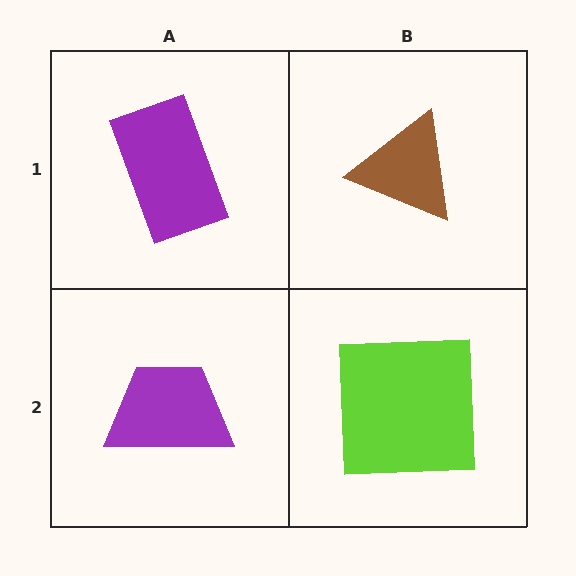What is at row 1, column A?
A purple rectangle.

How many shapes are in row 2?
2 shapes.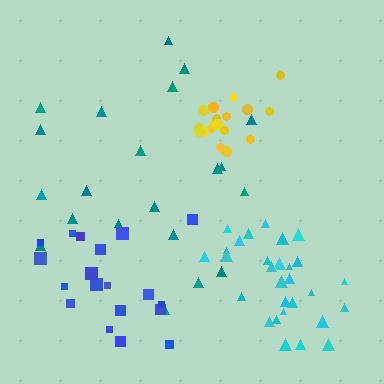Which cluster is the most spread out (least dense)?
Teal.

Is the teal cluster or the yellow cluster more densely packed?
Yellow.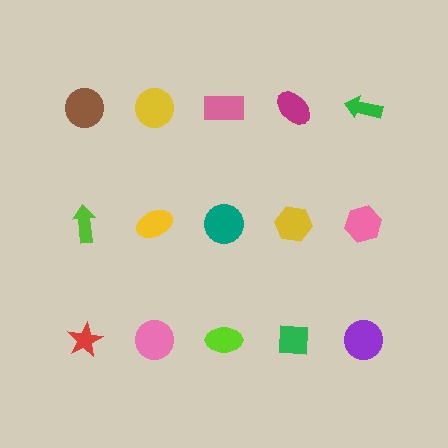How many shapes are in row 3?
5 shapes.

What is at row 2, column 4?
A yellow hexagon.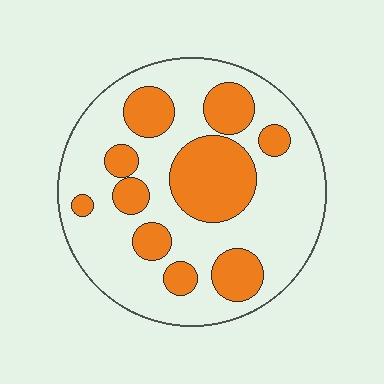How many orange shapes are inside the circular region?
10.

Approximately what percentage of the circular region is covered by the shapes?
Approximately 30%.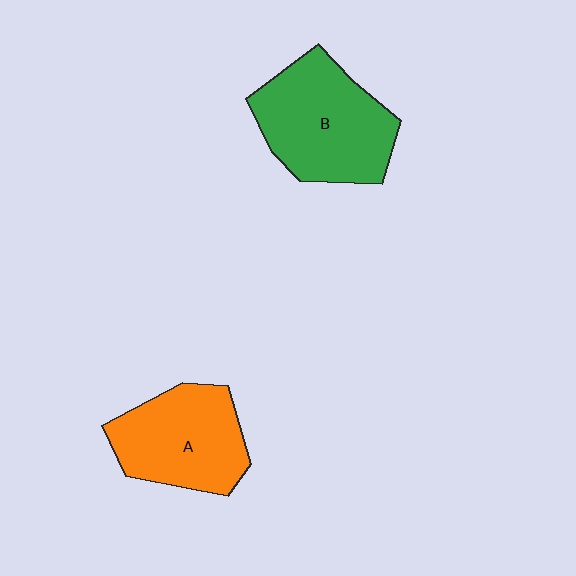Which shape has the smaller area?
Shape A (orange).